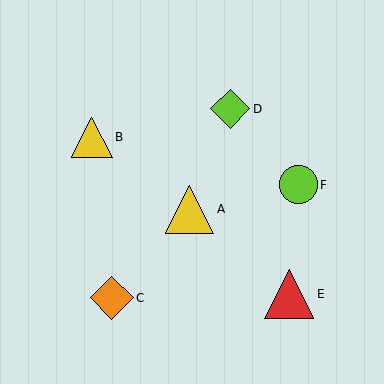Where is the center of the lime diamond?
The center of the lime diamond is at (230, 109).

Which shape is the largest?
The red triangle (labeled E) is the largest.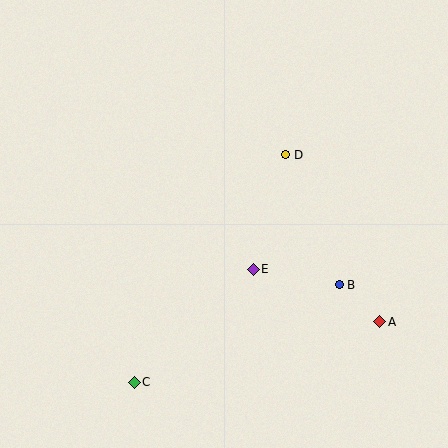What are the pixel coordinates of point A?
Point A is at (380, 322).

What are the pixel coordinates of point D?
Point D is at (286, 155).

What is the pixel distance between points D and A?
The distance between D and A is 192 pixels.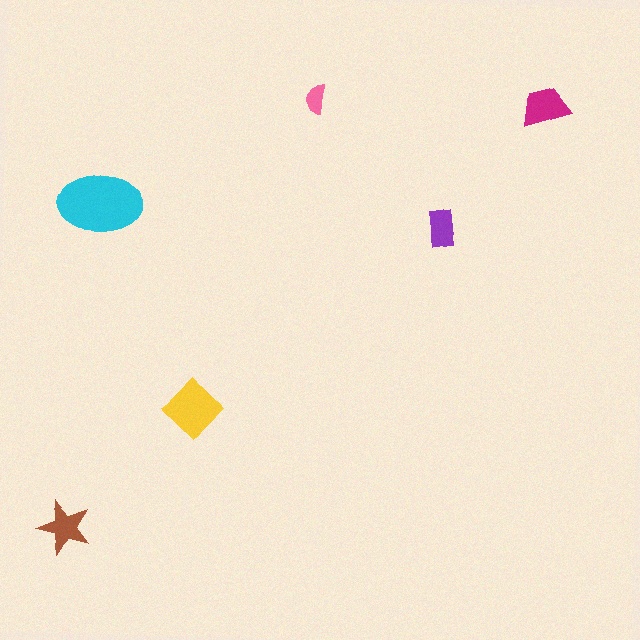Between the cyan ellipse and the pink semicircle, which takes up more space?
The cyan ellipse.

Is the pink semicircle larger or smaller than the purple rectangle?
Smaller.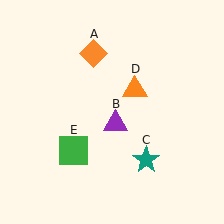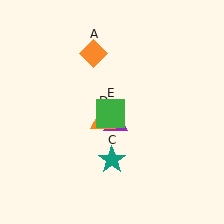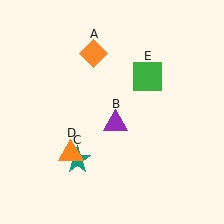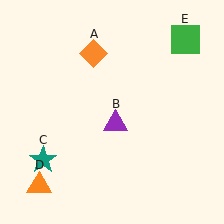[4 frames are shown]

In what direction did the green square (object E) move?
The green square (object E) moved up and to the right.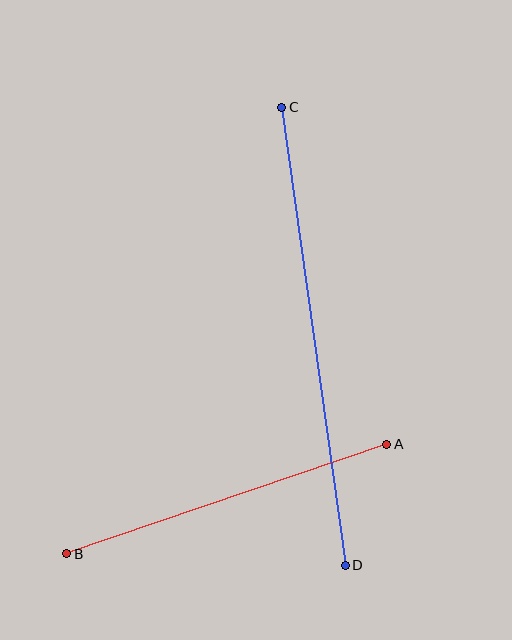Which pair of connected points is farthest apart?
Points C and D are farthest apart.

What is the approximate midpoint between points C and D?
The midpoint is at approximately (314, 336) pixels.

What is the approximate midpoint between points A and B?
The midpoint is at approximately (227, 499) pixels.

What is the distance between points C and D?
The distance is approximately 462 pixels.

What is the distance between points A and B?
The distance is approximately 338 pixels.